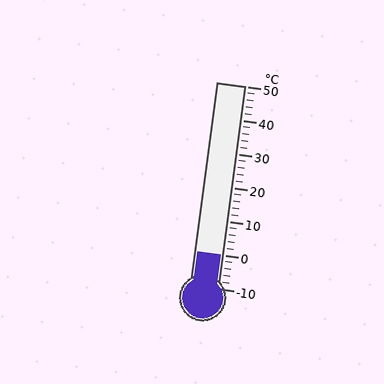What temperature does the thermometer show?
The thermometer shows approximately 0°C.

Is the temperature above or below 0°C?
The temperature is at 0°C.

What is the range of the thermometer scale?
The thermometer scale ranges from -10°C to 50°C.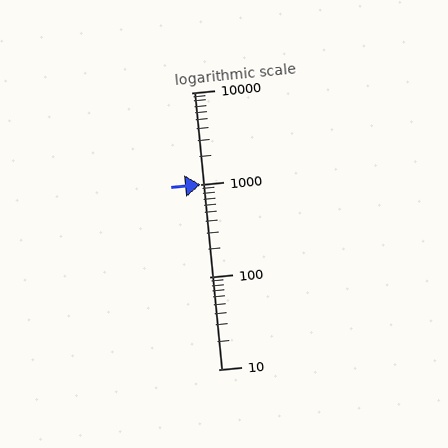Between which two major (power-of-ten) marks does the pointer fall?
The pointer is between 1000 and 10000.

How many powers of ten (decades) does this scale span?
The scale spans 3 decades, from 10 to 10000.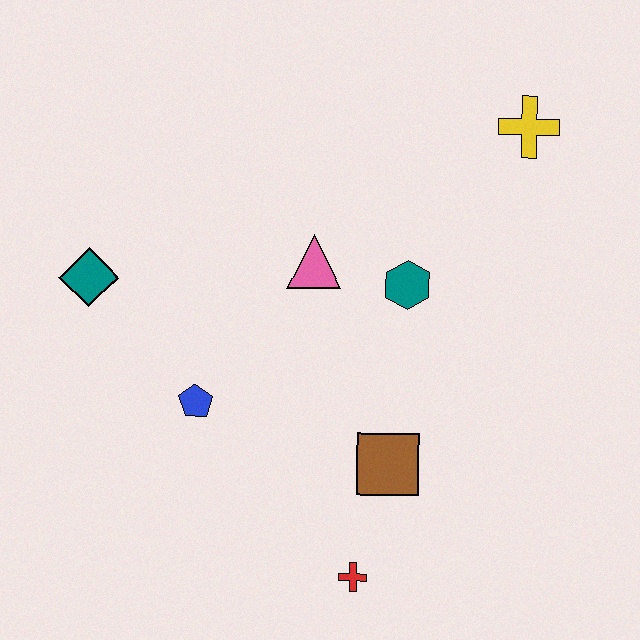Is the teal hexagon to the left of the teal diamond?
No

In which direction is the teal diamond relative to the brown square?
The teal diamond is to the left of the brown square.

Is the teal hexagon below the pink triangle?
Yes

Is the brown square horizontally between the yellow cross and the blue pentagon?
Yes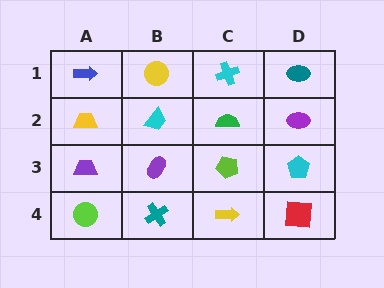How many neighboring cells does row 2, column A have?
3.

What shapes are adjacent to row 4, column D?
A cyan pentagon (row 3, column D), a yellow arrow (row 4, column C).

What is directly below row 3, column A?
A lime circle.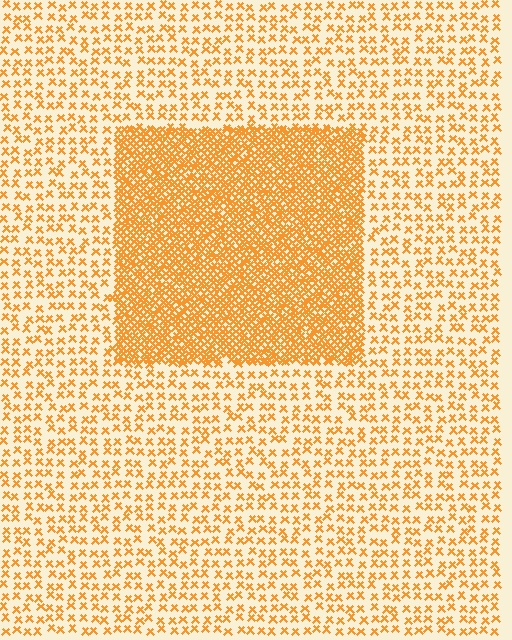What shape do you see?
I see a rectangle.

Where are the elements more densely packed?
The elements are more densely packed inside the rectangle boundary.